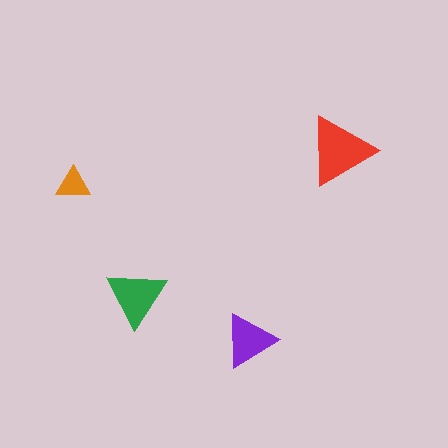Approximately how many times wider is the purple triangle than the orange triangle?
About 1.5 times wider.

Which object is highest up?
The red triangle is topmost.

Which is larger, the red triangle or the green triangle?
The red one.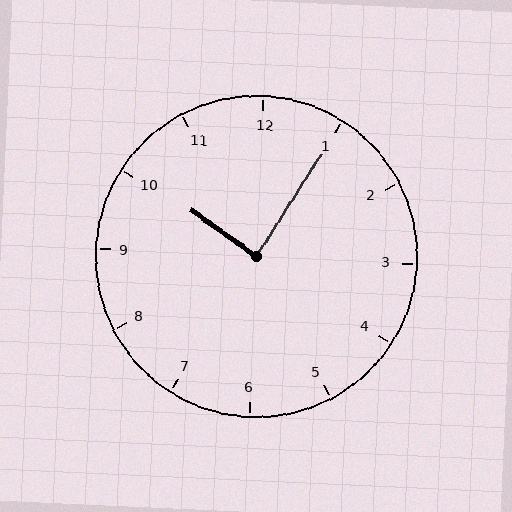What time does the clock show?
10:05.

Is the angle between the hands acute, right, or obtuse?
It is right.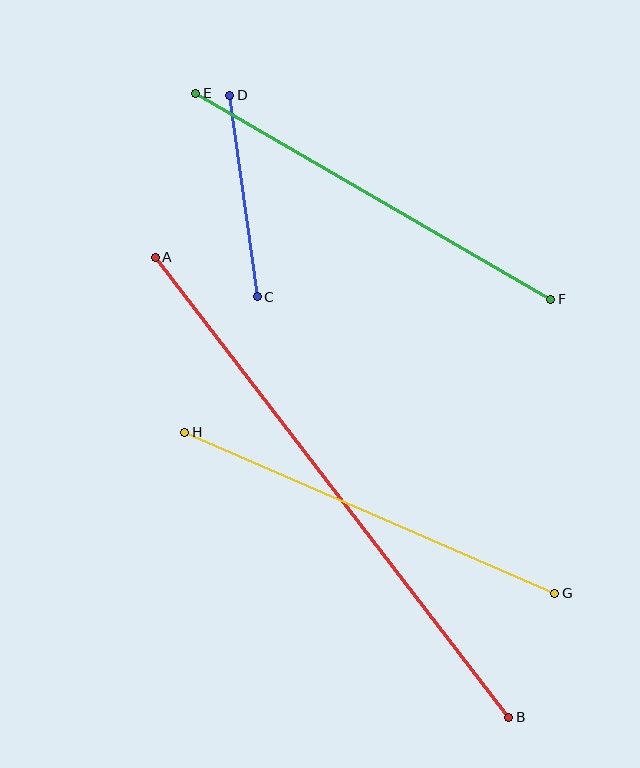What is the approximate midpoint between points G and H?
The midpoint is at approximately (370, 513) pixels.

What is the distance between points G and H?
The distance is approximately 404 pixels.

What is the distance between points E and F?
The distance is approximately 410 pixels.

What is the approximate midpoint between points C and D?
The midpoint is at approximately (243, 196) pixels.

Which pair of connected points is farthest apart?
Points A and B are farthest apart.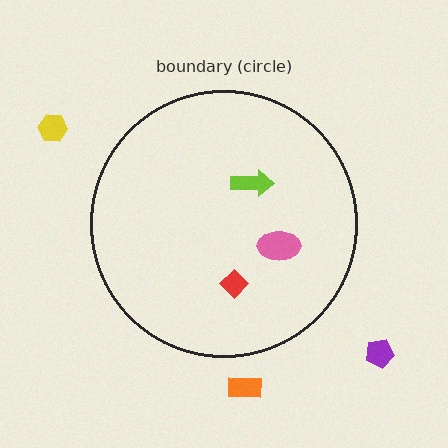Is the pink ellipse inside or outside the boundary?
Inside.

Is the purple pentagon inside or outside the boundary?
Outside.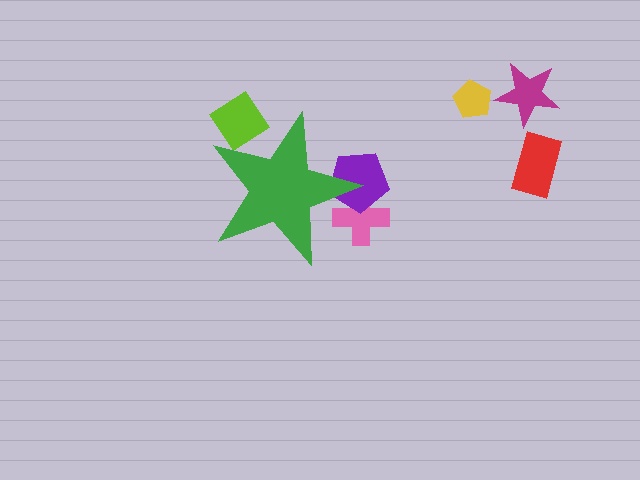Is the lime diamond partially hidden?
Yes, the lime diamond is partially hidden behind the green star.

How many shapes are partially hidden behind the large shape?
3 shapes are partially hidden.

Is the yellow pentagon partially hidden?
No, the yellow pentagon is fully visible.